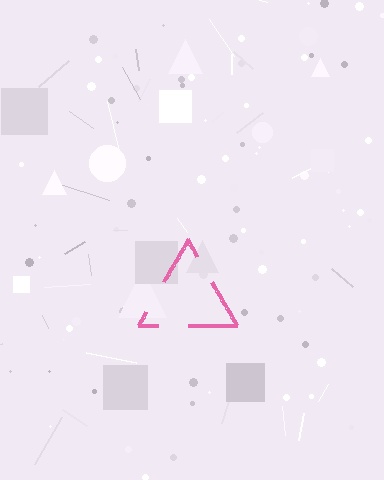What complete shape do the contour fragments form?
The contour fragments form a triangle.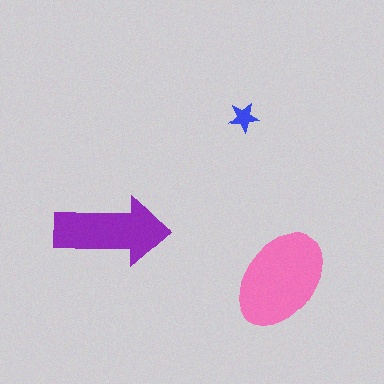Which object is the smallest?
The blue star.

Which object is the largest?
The pink ellipse.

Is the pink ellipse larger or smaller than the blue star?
Larger.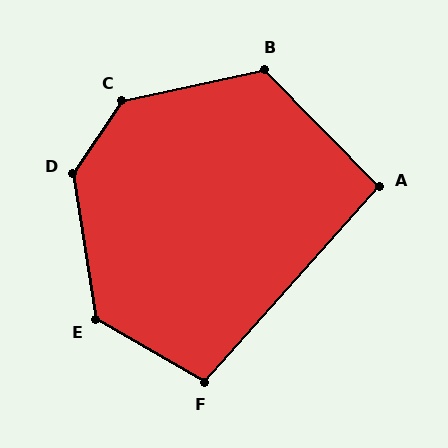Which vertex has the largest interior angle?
C, at approximately 137 degrees.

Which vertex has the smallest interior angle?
A, at approximately 94 degrees.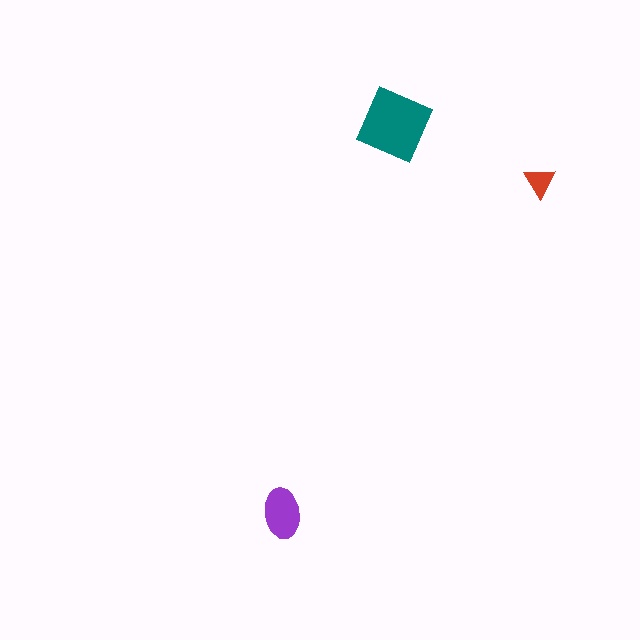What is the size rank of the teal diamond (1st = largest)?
1st.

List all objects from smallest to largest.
The red triangle, the purple ellipse, the teal diamond.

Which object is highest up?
The teal diamond is topmost.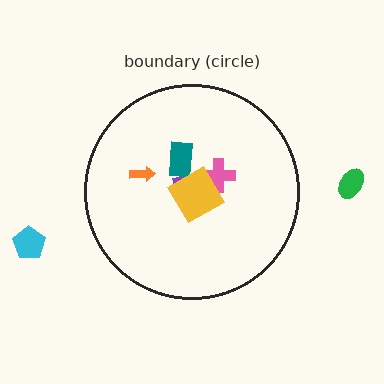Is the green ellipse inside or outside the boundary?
Outside.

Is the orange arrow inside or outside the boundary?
Inside.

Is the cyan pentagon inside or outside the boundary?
Outside.